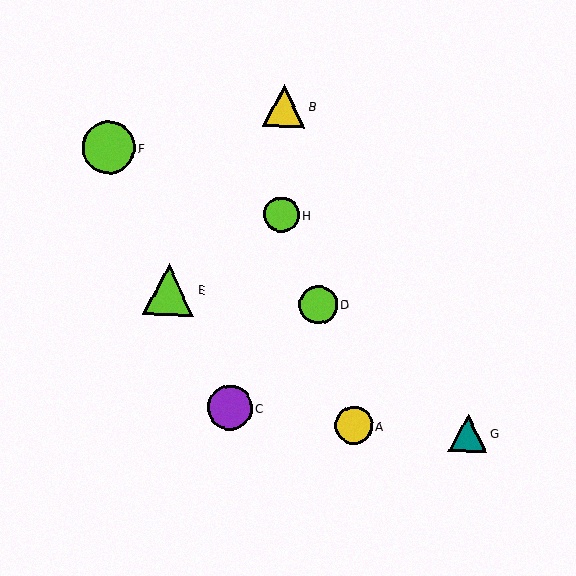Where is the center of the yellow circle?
The center of the yellow circle is at (354, 425).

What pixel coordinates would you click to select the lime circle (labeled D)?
Click at (318, 304) to select the lime circle D.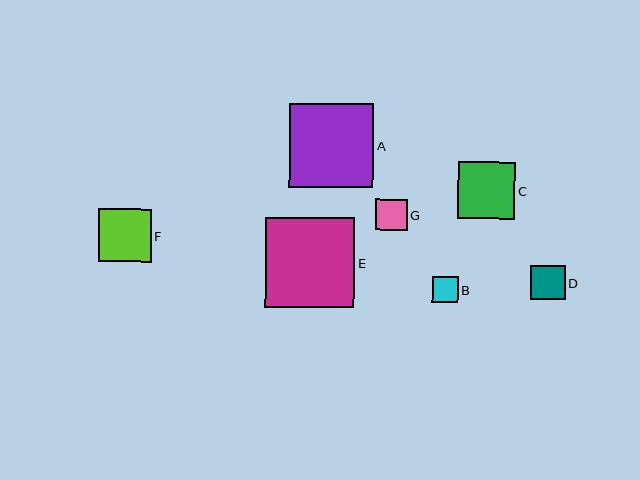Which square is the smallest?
Square B is the smallest with a size of approximately 26 pixels.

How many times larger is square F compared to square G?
Square F is approximately 1.7 times the size of square G.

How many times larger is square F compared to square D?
Square F is approximately 1.5 times the size of square D.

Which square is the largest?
Square E is the largest with a size of approximately 90 pixels.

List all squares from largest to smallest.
From largest to smallest: E, A, C, F, D, G, B.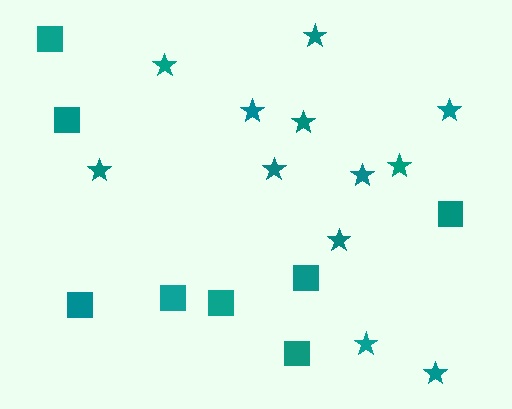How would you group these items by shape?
There are 2 groups: one group of squares (8) and one group of stars (12).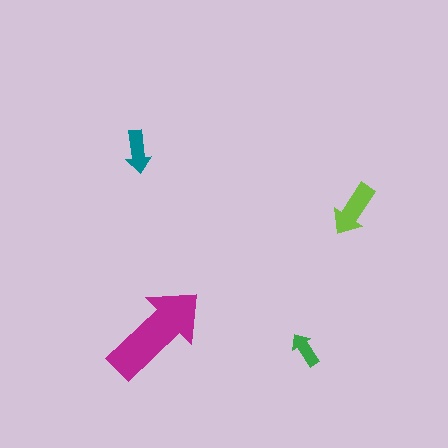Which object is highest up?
The teal arrow is topmost.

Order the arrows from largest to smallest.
the magenta one, the lime one, the teal one, the green one.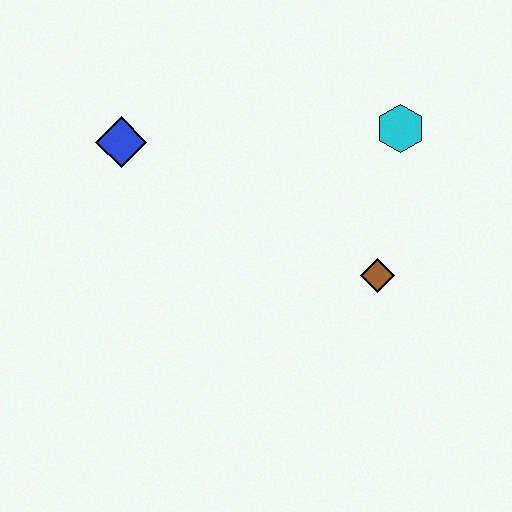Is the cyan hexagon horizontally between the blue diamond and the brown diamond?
No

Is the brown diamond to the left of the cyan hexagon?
Yes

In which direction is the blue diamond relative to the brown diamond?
The blue diamond is to the left of the brown diamond.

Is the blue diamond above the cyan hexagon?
No